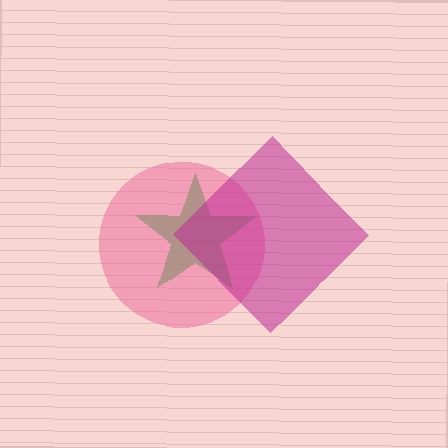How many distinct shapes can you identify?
There are 3 distinct shapes: a green star, a pink circle, a magenta diamond.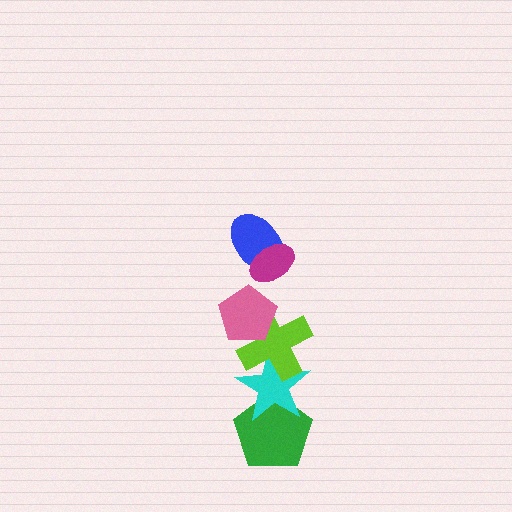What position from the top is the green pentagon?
The green pentagon is 6th from the top.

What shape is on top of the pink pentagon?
The blue ellipse is on top of the pink pentagon.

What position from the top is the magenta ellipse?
The magenta ellipse is 1st from the top.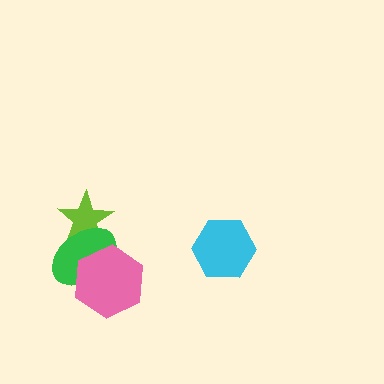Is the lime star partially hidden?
Yes, it is partially covered by another shape.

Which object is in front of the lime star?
The green ellipse is in front of the lime star.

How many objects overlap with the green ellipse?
2 objects overlap with the green ellipse.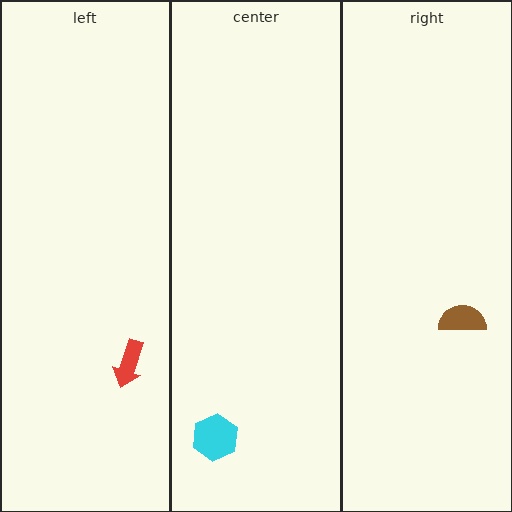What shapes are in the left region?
The red arrow.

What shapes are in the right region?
The brown semicircle.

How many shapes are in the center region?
1.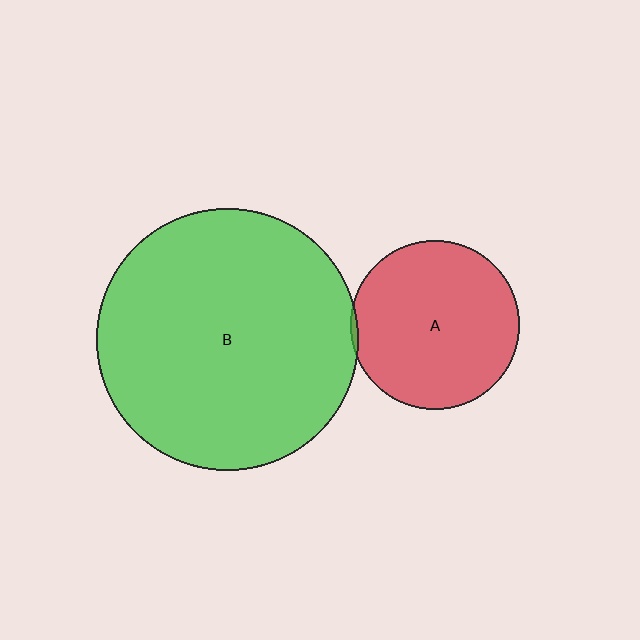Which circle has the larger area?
Circle B (green).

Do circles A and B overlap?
Yes.